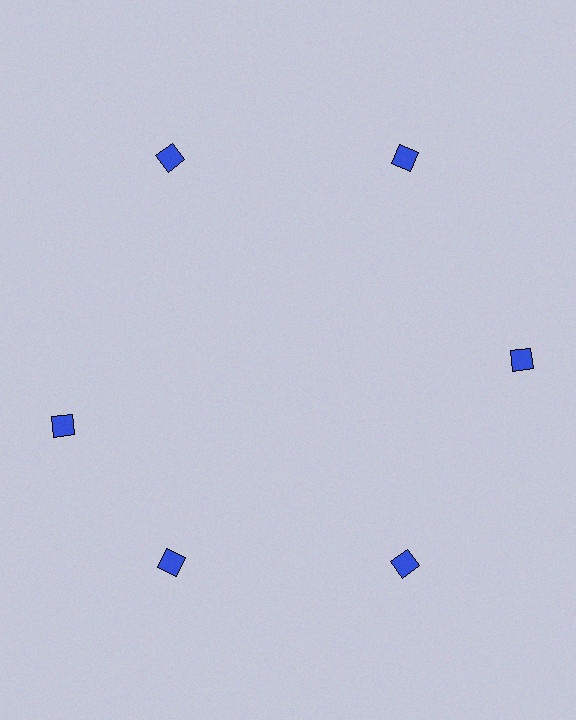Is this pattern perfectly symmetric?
No. The 6 blue squares are arranged in a ring, but one element near the 9 o'clock position is rotated out of alignment along the ring, breaking the 6-fold rotational symmetry.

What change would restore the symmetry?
The symmetry would be restored by rotating it back into even spacing with its neighbors so that all 6 squares sit at equal angles and equal distance from the center.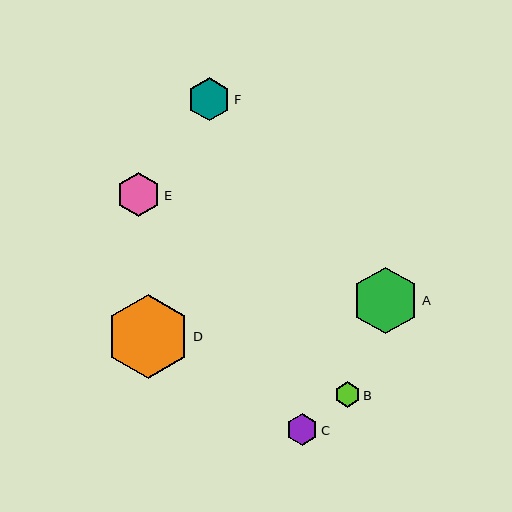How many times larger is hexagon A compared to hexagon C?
Hexagon A is approximately 2.1 times the size of hexagon C.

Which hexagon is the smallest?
Hexagon B is the smallest with a size of approximately 25 pixels.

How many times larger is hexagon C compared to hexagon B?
Hexagon C is approximately 1.3 times the size of hexagon B.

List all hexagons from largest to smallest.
From largest to smallest: D, A, E, F, C, B.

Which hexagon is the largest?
Hexagon D is the largest with a size of approximately 84 pixels.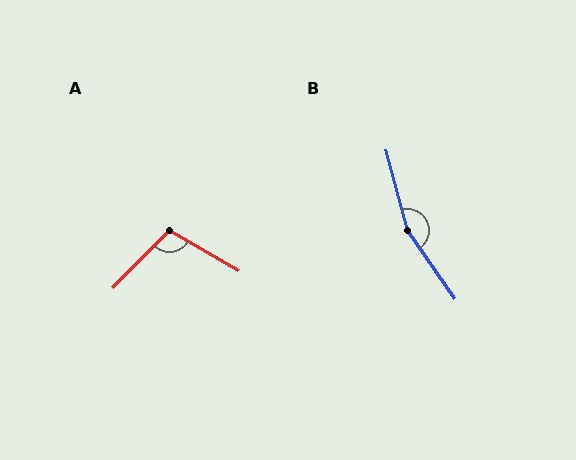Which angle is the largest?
B, at approximately 160 degrees.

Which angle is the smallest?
A, at approximately 104 degrees.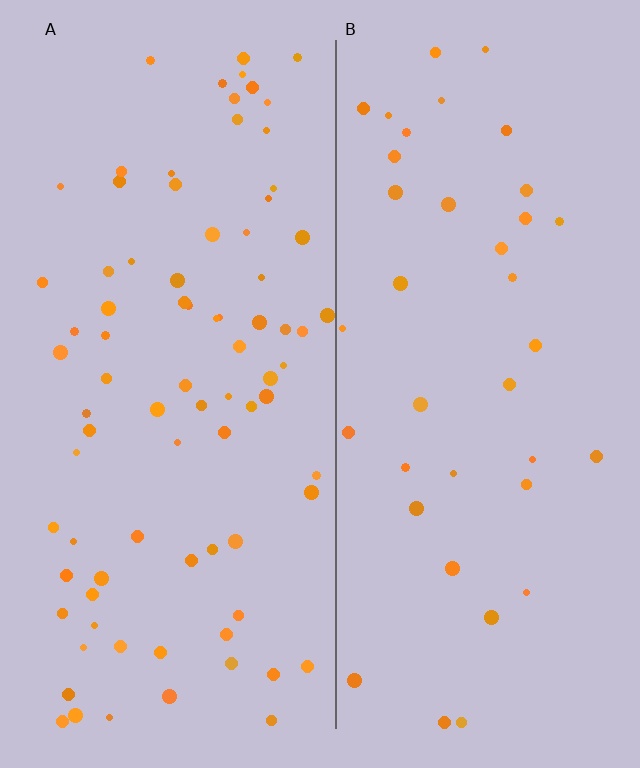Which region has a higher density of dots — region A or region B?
A (the left).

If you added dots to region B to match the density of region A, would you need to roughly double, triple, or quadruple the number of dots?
Approximately double.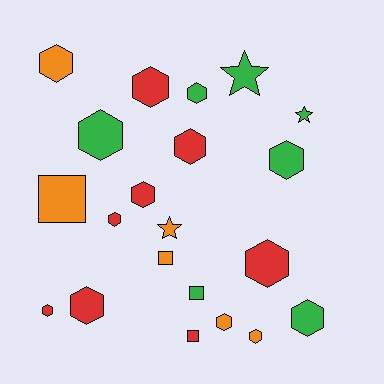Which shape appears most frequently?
Hexagon, with 14 objects.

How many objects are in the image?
There are 21 objects.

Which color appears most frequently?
Red, with 8 objects.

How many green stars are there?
There are 2 green stars.